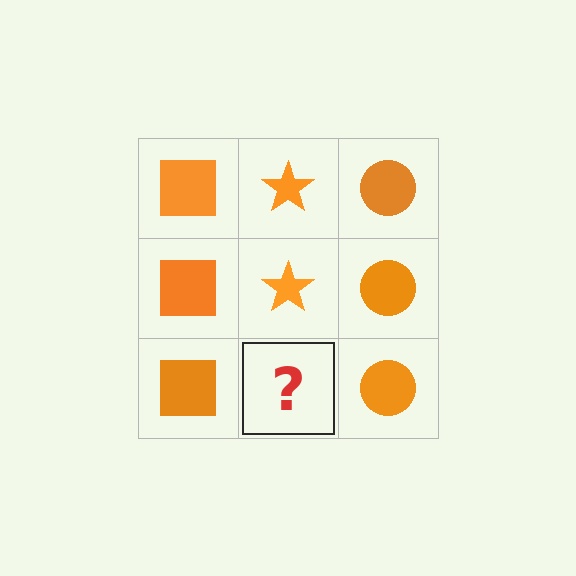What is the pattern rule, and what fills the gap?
The rule is that each column has a consistent shape. The gap should be filled with an orange star.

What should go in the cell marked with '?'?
The missing cell should contain an orange star.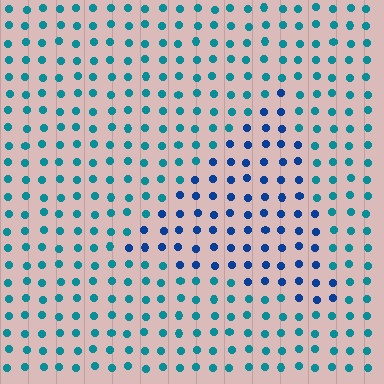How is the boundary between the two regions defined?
The boundary is defined purely by a slight shift in hue (about 33 degrees). Spacing, size, and orientation are identical on both sides.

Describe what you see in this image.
The image is filled with small teal elements in a uniform arrangement. A triangle-shaped region is visible where the elements are tinted to a slightly different hue, forming a subtle color boundary.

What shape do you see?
I see a triangle.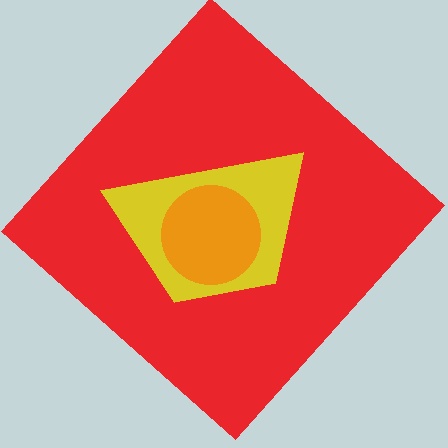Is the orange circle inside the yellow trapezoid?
Yes.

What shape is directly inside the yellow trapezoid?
The orange circle.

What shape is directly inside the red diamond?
The yellow trapezoid.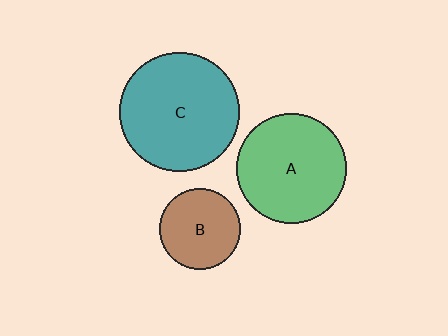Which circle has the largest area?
Circle C (teal).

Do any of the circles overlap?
No, none of the circles overlap.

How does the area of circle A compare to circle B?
Approximately 1.8 times.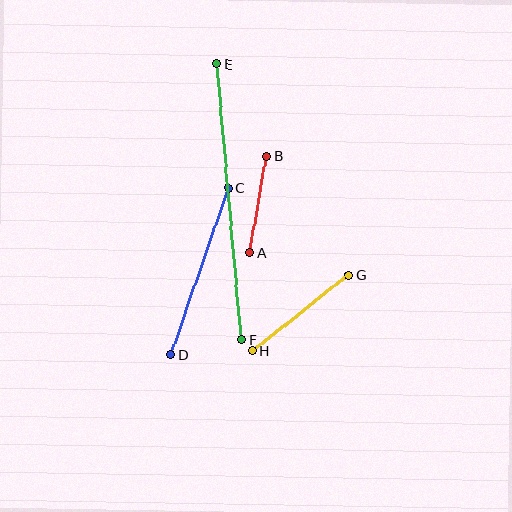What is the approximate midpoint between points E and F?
The midpoint is at approximately (229, 202) pixels.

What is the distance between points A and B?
The distance is approximately 98 pixels.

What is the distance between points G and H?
The distance is approximately 122 pixels.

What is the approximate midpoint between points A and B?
The midpoint is at approximately (258, 205) pixels.